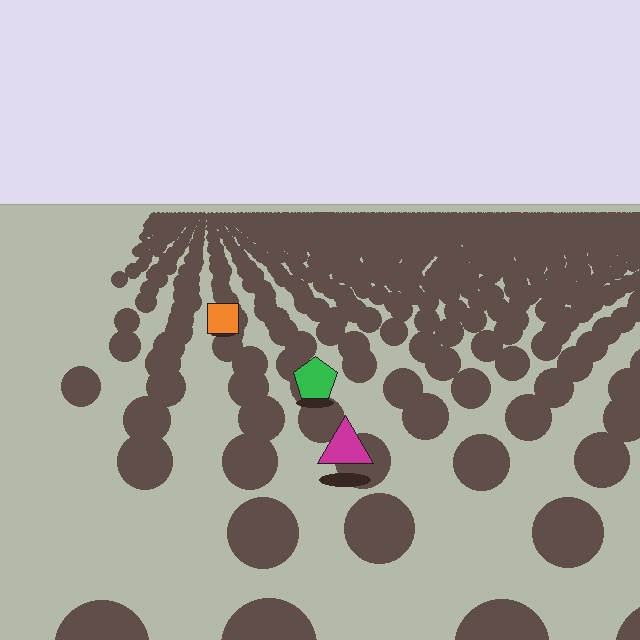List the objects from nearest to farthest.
From nearest to farthest: the magenta triangle, the green pentagon, the orange square.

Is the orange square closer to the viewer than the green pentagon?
No. The green pentagon is closer — you can tell from the texture gradient: the ground texture is coarser near it.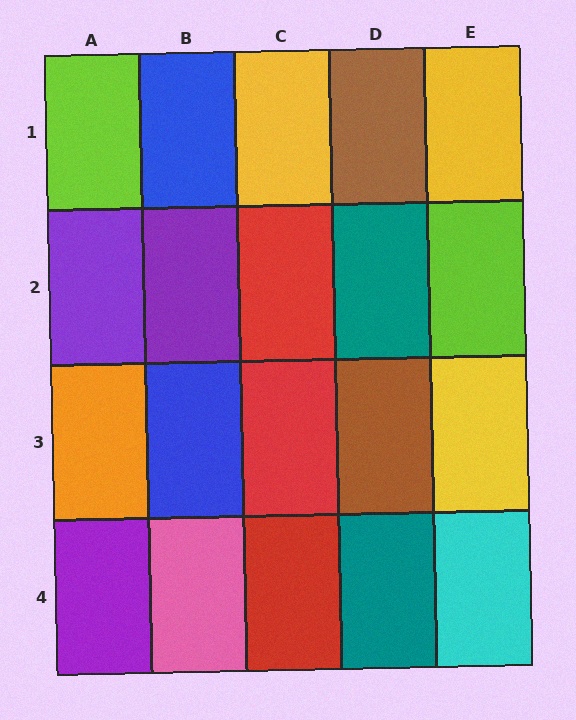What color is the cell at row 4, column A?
Purple.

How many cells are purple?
3 cells are purple.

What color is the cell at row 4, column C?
Red.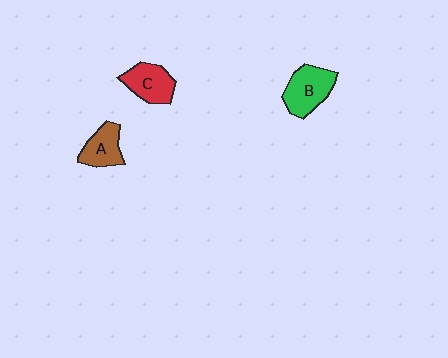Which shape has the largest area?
Shape B (green).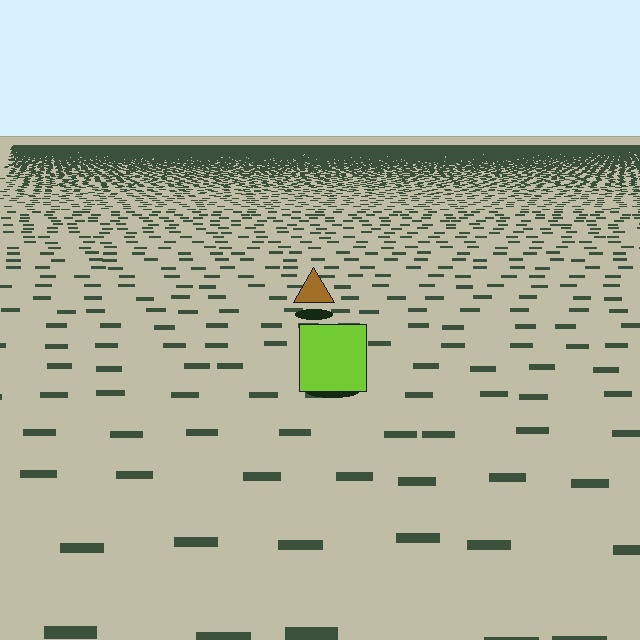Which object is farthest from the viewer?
The brown triangle is farthest from the viewer. It appears smaller and the ground texture around it is denser.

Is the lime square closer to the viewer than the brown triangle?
Yes. The lime square is closer — you can tell from the texture gradient: the ground texture is coarser near it.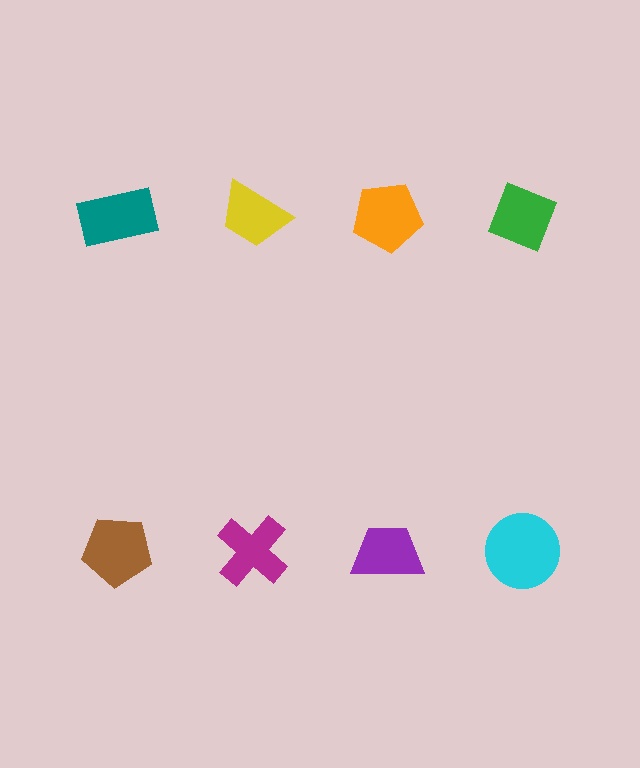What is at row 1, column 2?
A yellow trapezoid.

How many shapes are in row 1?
4 shapes.